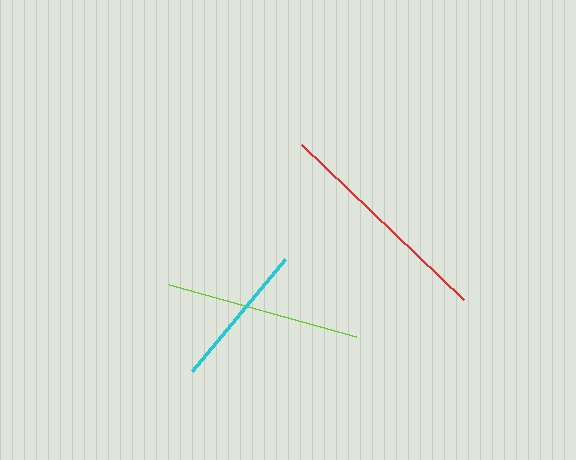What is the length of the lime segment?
The lime segment is approximately 194 pixels long.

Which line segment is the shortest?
The cyan line is the shortest at approximately 145 pixels.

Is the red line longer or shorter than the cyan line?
The red line is longer than the cyan line.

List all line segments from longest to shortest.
From longest to shortest: red, lime, cyan.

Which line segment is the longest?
The red line is the longest at approximately 224 pixels.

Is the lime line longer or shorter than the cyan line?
The lime line is longer than the cyan line.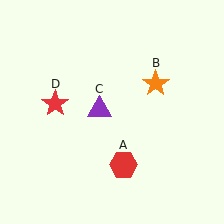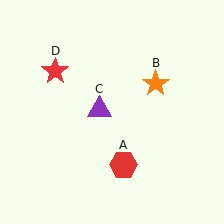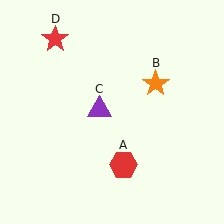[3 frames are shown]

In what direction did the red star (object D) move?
The red star (object D) moved up.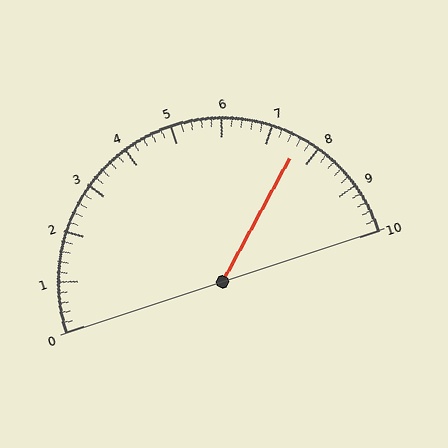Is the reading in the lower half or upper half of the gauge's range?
The reading is in the upper half of the range (0 to 10).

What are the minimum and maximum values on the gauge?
The gauge ranges from 0 to 10.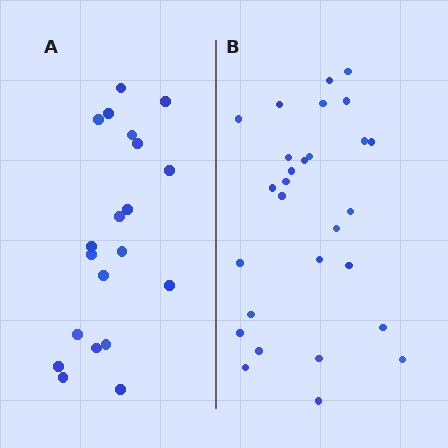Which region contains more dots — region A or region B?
Region B (the right region) has more dots.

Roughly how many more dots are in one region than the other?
Region B has roughly 8 or so more dots than region A.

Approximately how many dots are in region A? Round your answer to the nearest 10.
About 20 dots.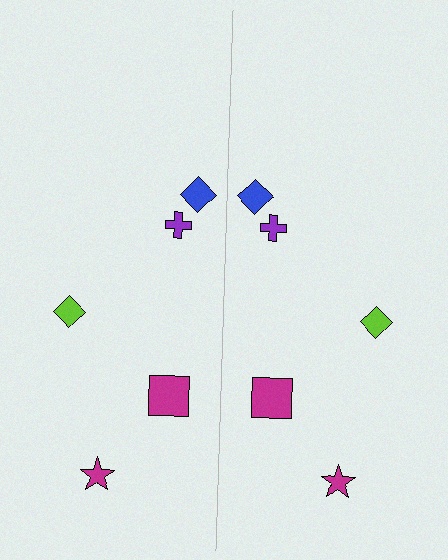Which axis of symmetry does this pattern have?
The pattern has a vertical axis of symmetry running through the center of the image.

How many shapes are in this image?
There are 10 shapes in this image.